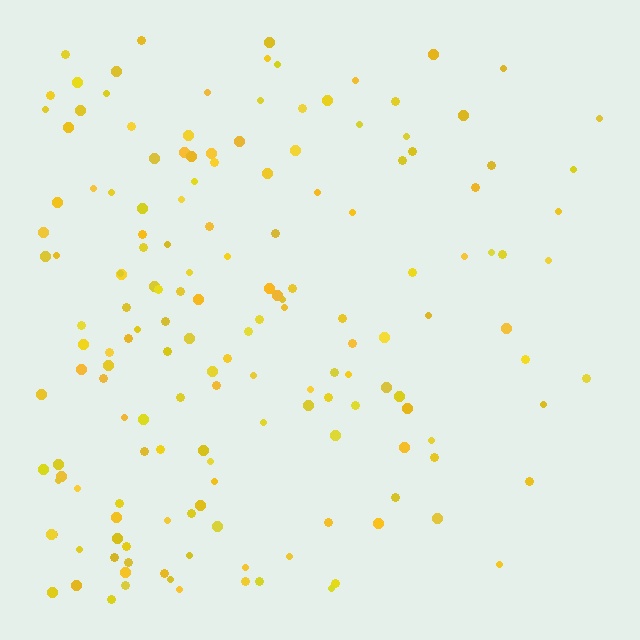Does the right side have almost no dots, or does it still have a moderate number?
Still a moderate number, just noticeably fewer than the left.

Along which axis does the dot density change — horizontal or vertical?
Horizontal.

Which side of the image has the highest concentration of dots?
The left.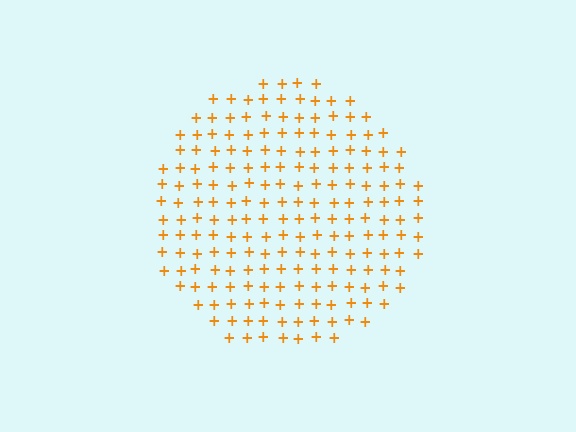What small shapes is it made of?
It is made of small plus signs.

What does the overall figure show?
The overall figure shows a circle.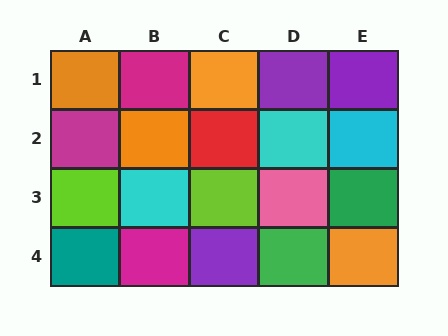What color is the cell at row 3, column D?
Pink.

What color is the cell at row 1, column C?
Orange.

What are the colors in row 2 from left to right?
Magenta, orange, red, cyan, cyan.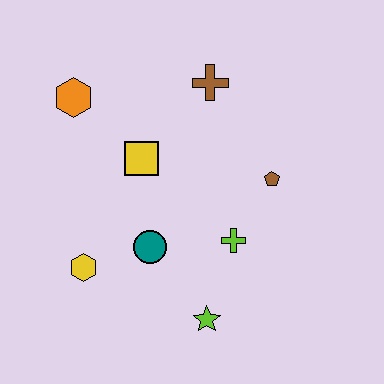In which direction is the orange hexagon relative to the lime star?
The orange hexagon is above the lime star.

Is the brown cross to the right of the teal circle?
Yes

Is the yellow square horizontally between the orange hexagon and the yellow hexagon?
No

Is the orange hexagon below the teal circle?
No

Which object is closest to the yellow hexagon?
The teal circle is closest to the yellow hexagon.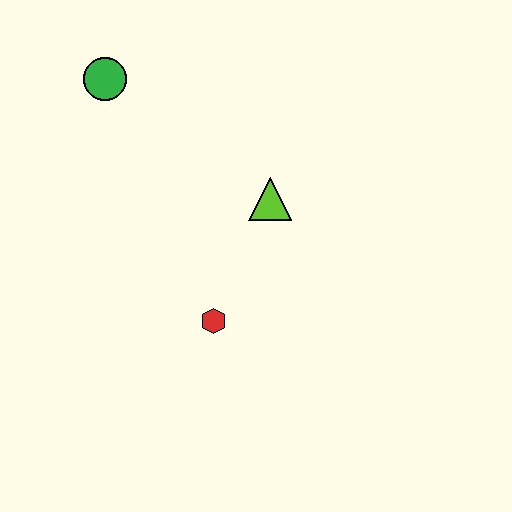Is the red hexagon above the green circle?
No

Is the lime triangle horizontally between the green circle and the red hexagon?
No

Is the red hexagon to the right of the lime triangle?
No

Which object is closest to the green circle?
The lime triangle is closest to the green circle.